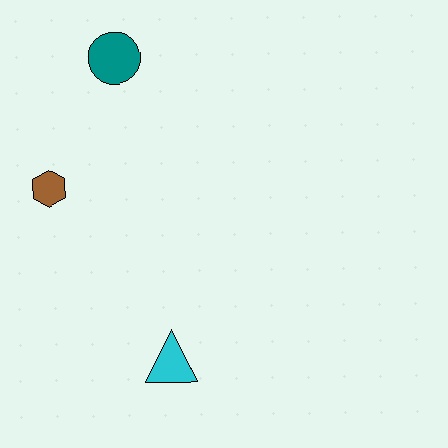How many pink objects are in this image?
There are no pink objects.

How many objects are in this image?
There are 3 objects.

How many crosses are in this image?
There are no crosses.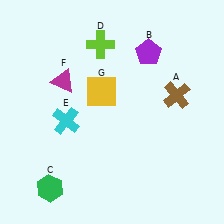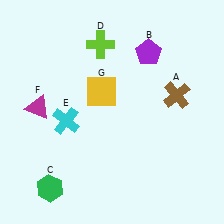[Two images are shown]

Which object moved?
The magenta triangle (F) moved down.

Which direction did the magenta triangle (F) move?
The magenta triangle (F) moved down.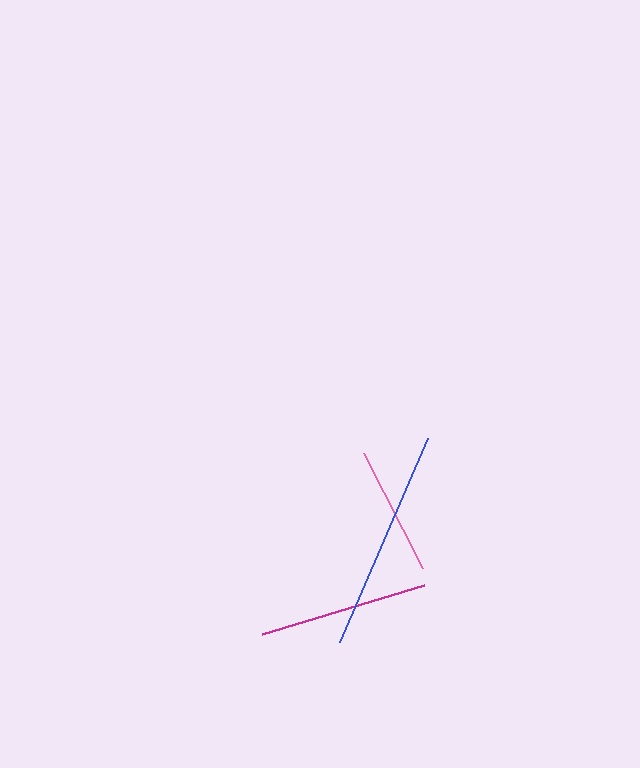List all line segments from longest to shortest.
From longest to shortest: blue, magenta, pink.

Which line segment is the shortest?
The pink line is the shortest at approximately 129 pixels.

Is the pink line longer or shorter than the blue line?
The blue line is longer than the pink line.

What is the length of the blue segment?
The blue segment is approximately 222 pixels long.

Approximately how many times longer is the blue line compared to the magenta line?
The blue line is approximately 1.3 times the length of the magenta line.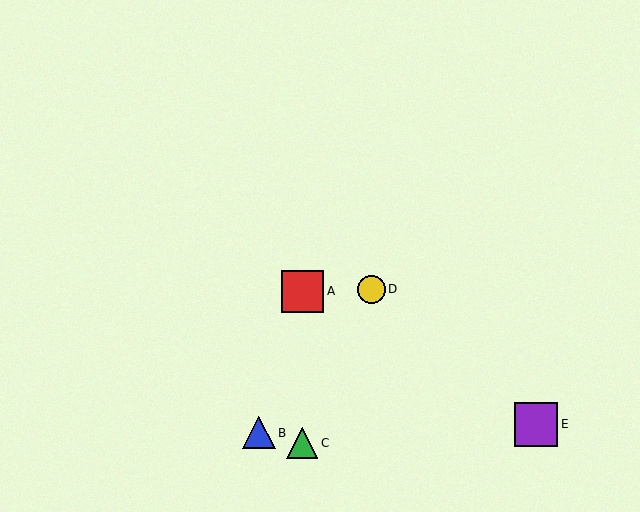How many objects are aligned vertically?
2 objects (A, C) are aligned vertically.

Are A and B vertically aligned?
No, A is at x≈302 and B is at x≈259.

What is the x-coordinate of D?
Object D is at x≈371.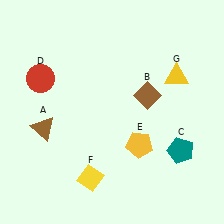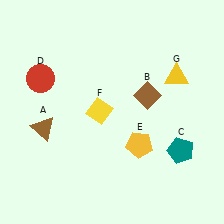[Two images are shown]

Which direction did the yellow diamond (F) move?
The yellow diamond (F) moved up.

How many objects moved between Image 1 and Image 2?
1 object moved between the two images.